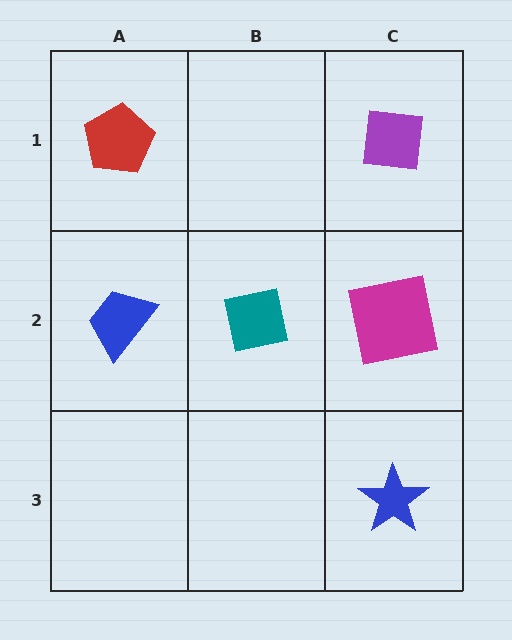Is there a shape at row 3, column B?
No, that cell is empty.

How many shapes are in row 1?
2 shapes.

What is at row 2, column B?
A teal square.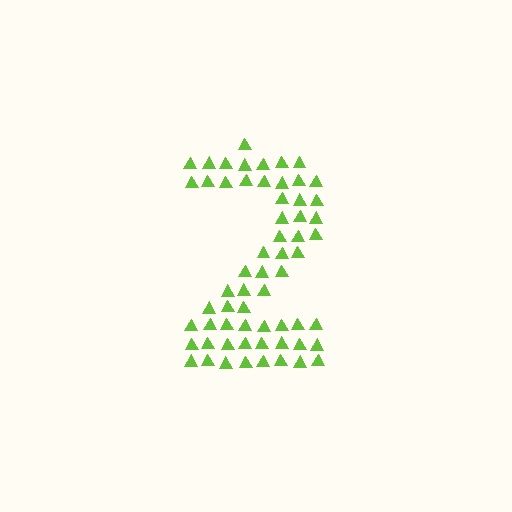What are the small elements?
The small elements are triangles.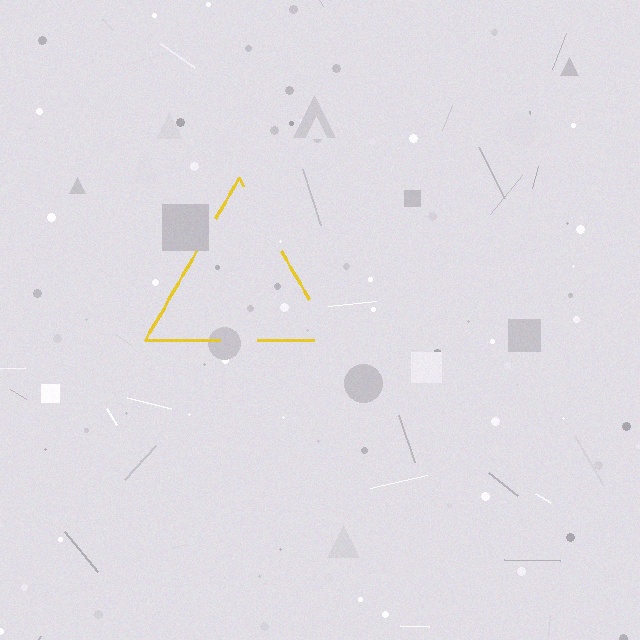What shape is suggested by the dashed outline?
The dashed outline suggests a triangle.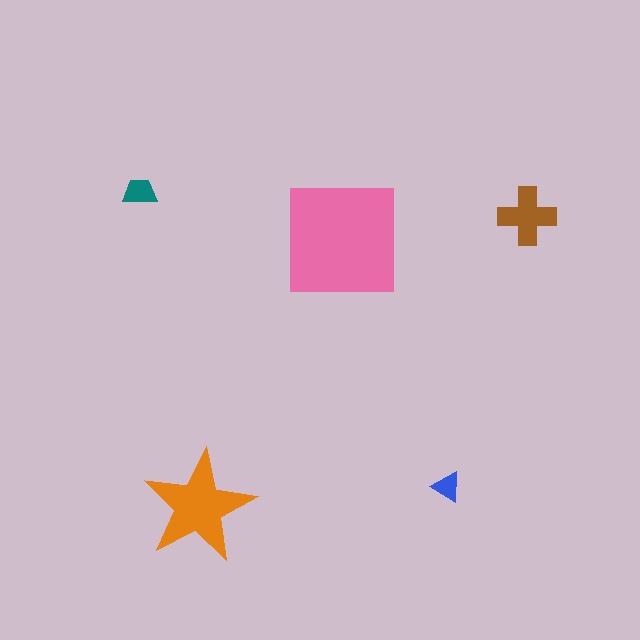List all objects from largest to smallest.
The pink square, the orange star, the brown cross, the teal trapezoid, the blue triangle.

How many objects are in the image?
There are 5 objects in the image.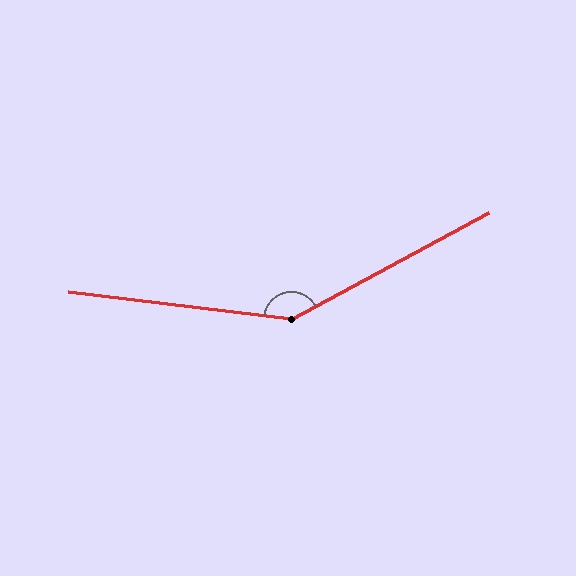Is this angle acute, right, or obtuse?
It is obtuse.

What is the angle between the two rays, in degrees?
Approximately 145 degrees.